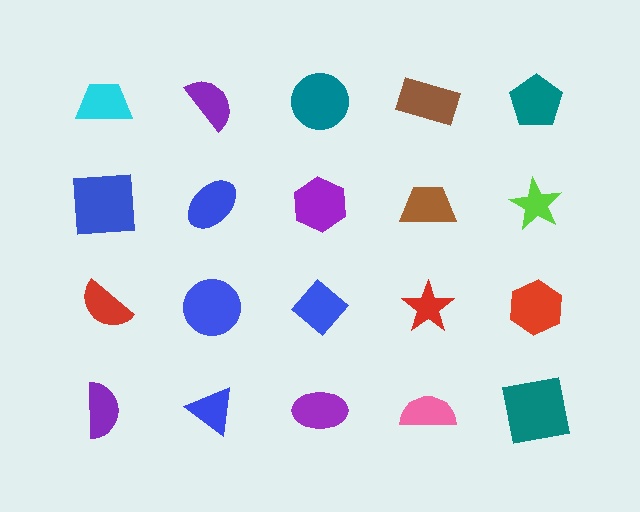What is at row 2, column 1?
A blue square.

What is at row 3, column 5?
A red hexagon.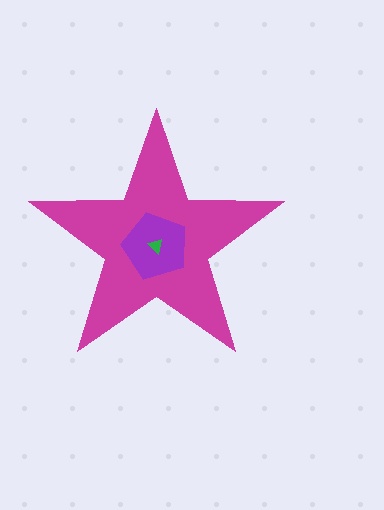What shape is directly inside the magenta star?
The purple pentagon.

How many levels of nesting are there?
3.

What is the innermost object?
The green triangle.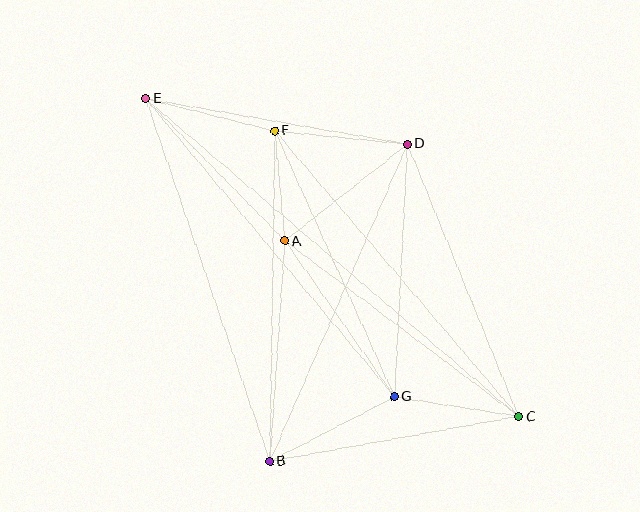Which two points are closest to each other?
Points A and F are closest to each other.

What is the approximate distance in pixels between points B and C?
The distance between B and C is approximately 253 pixels.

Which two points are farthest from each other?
Points C and E are farthest from each other.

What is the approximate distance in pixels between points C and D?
The distance between C and D is approximately 295 pixels.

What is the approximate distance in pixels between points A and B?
The distance between A and B is approximately 221 pixels.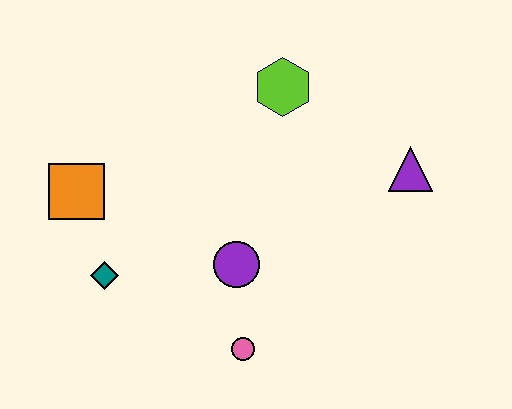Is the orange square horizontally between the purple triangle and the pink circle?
No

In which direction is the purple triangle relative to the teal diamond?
The purple triangle is to the right of the teal diamond.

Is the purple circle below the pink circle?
No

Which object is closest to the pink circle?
The purple circle is closest to the pink circle.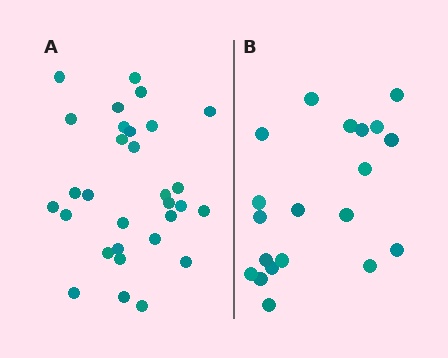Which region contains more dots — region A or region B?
Region A (the left region) has more dots.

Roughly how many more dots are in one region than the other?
Region A has roughly 10 or so more dots than region B.